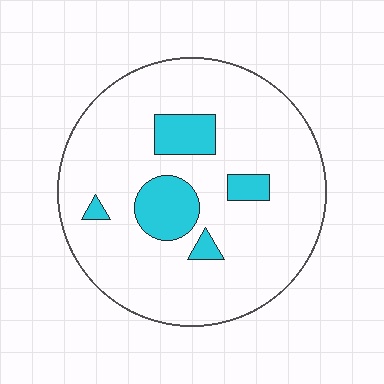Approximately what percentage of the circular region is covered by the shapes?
Approximately 15%.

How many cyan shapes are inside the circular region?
5.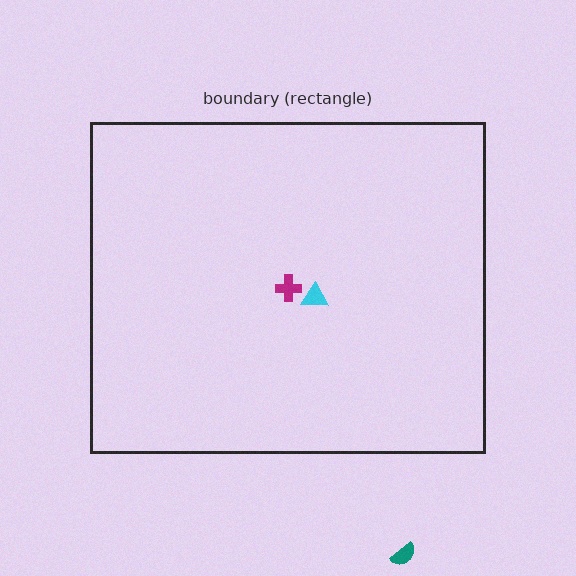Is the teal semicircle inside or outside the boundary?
Outside.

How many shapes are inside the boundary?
2 inside, 1 outside.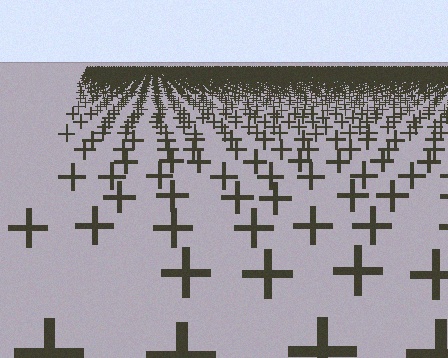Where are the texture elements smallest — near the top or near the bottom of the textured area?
Near the top.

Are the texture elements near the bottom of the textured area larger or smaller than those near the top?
Larger. Near the bottom, elements are closer to the viewer and appear at a bigger on-screen size.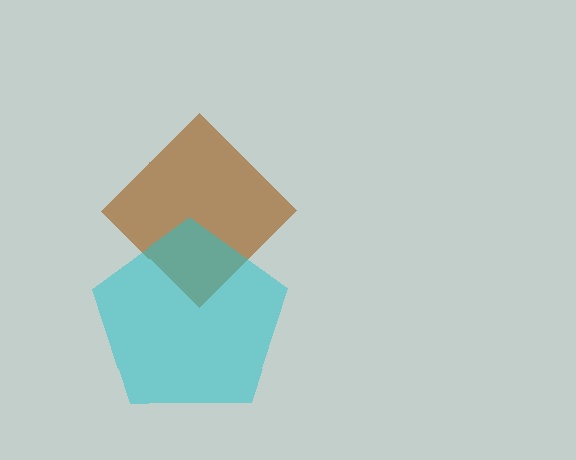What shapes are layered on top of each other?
The layered shapes are: a brown diamond, a cyan pentagon.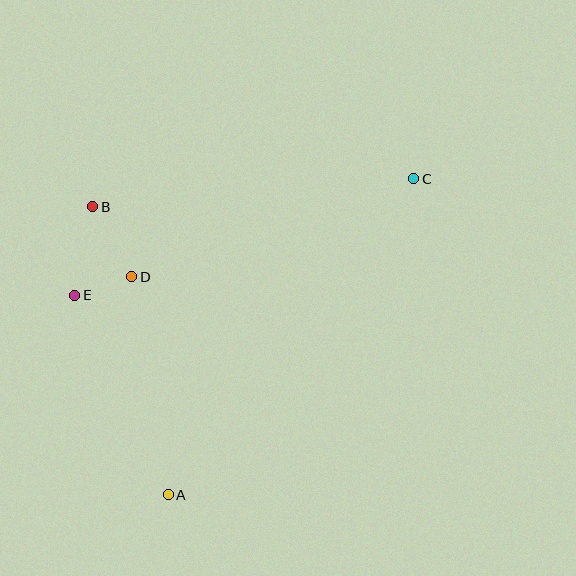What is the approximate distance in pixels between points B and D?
The distance between B and D is approximately 80 pixels.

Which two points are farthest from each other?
Points A and C are farthest from each other.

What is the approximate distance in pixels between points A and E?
The distance between A and E is approximately 220 pixels.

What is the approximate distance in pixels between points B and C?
The distance between B and C is approximately 322 pixels.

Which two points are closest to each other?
Points D and E are closest to each other.